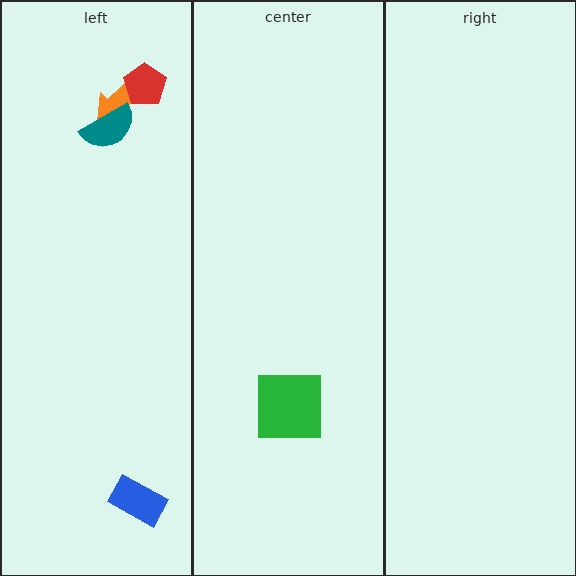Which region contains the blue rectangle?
The left region.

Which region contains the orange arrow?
The left region.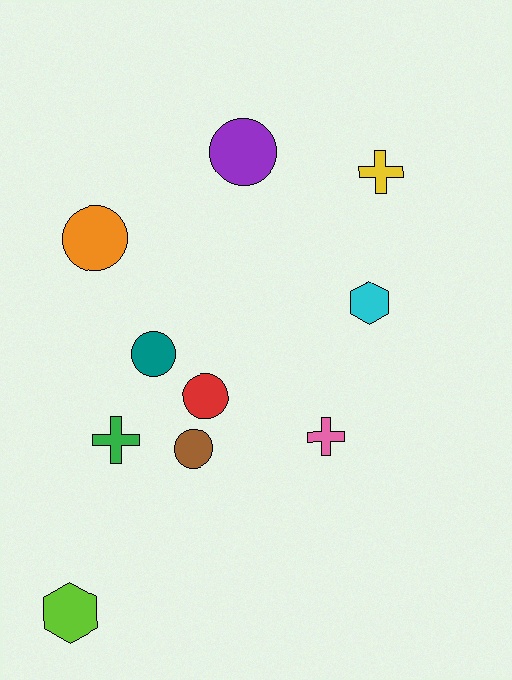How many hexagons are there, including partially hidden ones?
There are 2 hexagons.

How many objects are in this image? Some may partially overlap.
There are 10 objects.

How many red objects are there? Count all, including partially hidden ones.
There is 1 red object.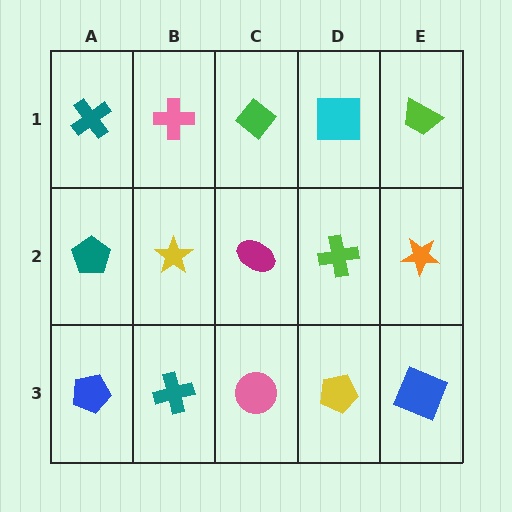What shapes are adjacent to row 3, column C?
A magenta ellipse (row 2, column C), a teal cross (row 3, column B), a yellow pentagon (row 3, column D).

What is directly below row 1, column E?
An orange star.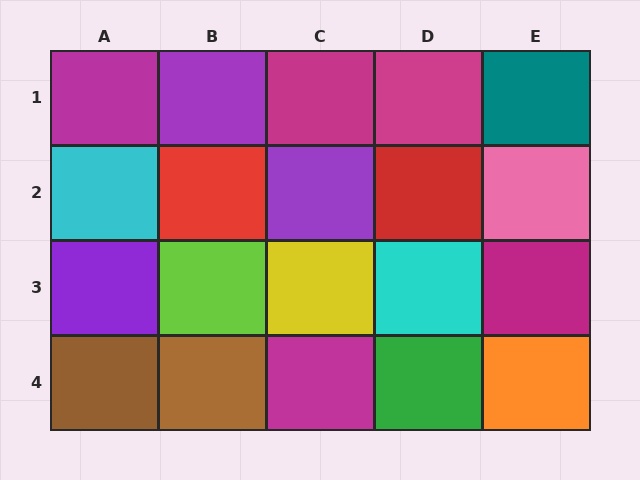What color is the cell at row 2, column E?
Pink.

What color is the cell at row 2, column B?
Red.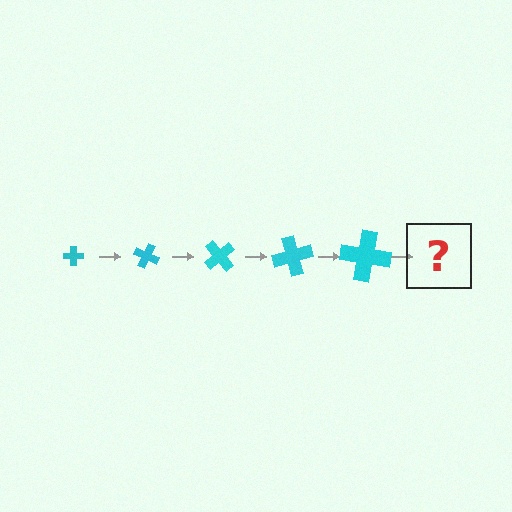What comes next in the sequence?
The next element should be a cross, larger than the previous one and rotated 125 degrees from the start.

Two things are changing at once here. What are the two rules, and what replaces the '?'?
The two rules are that the cross grows larger each step and it rotates 25 degrees each step. The '?' should be a cross, larger than the previous one and rotated 125 degrees from the start.